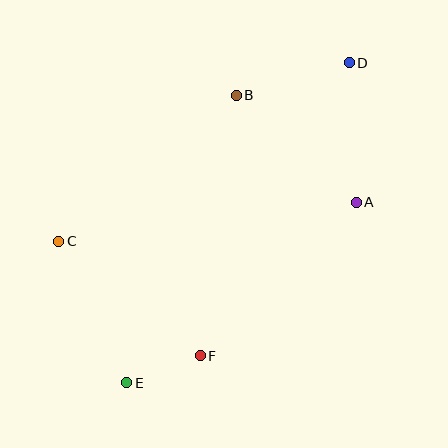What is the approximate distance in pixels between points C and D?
The distance between C and D is approximately 341 pixels.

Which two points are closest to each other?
Points E and F are closest to each other.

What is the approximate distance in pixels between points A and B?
The distance between A and B is approximately 161 pixels.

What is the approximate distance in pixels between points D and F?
The distance between D and F is approximately 329 pixels.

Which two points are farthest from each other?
Points D and E are farthest from each other.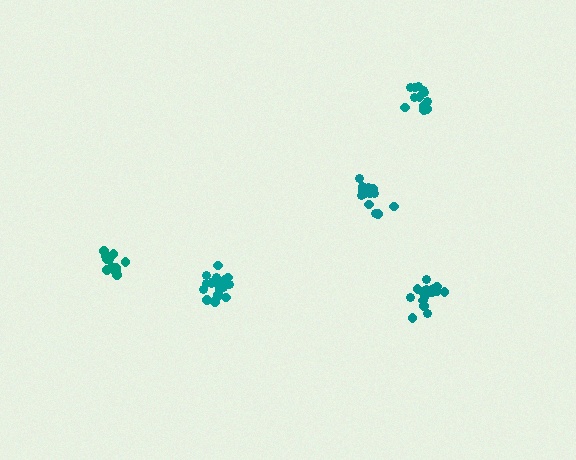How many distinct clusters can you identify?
There are 5 distinct clusters.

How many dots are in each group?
Group 1: 12 dots, Group 2: 13 dots, Group 3: 17 dots, Group 4: 18 dots, Group 5: 13 dots (73 total).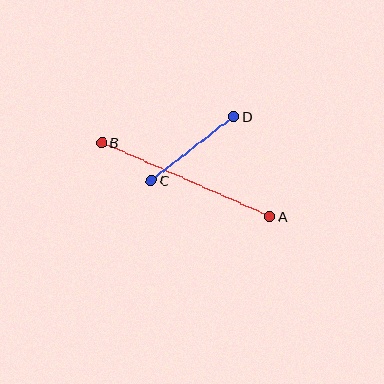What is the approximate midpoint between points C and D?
The midpoint is at approximately (192, 148) pixels.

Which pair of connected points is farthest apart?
Points A and B are farthest apart.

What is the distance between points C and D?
The distance is approximately 104 pixels.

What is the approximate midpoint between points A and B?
The midpoint is at approximately (186, 180) pixels.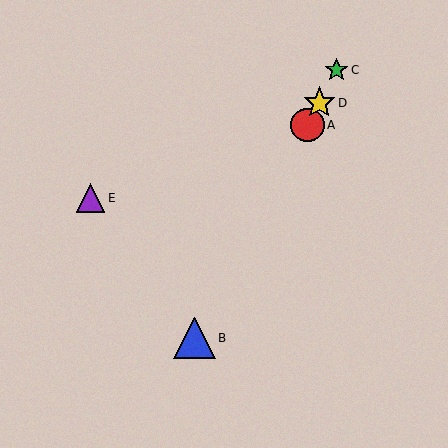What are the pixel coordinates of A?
Object A is at (308, 125).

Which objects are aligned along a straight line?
Objects A, B, C, D are aligned along a straight line.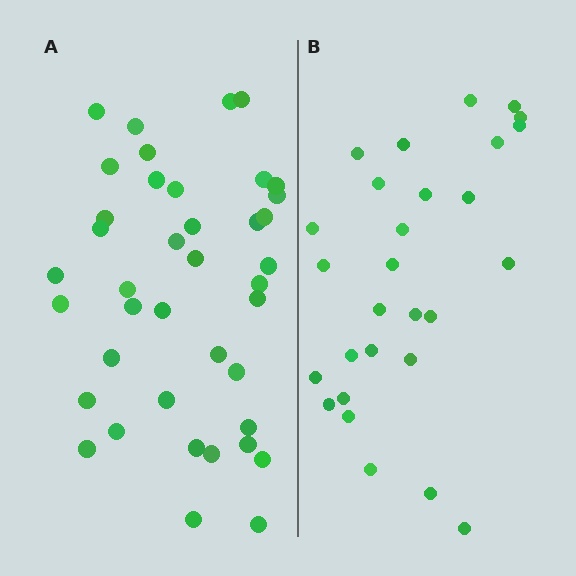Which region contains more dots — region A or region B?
Region A (the left region) has more dots.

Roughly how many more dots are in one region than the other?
Region A has roughly 12 or so more dots than region B.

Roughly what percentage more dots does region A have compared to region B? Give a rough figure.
About 45% more.